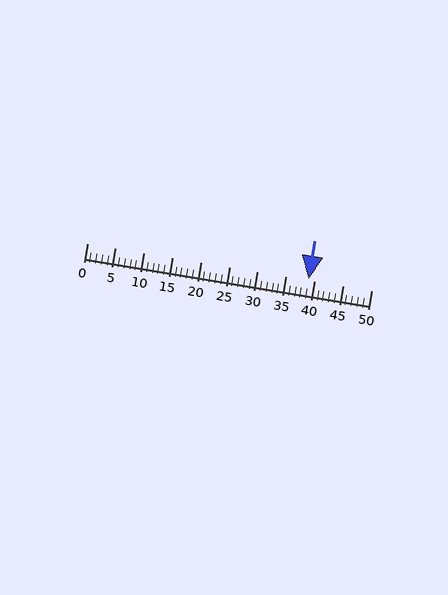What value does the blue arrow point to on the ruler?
The blue arrow points to approximately 39.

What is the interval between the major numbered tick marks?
The major tick marks are spaced 5 units apart.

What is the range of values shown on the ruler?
The ruler shows values from 0 to 50.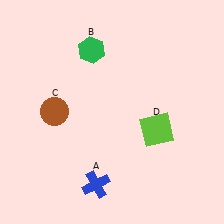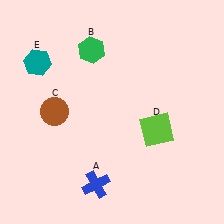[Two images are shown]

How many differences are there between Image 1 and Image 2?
There is 1 difference between the two images.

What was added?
A teal hexagon (E) was added in Image 2.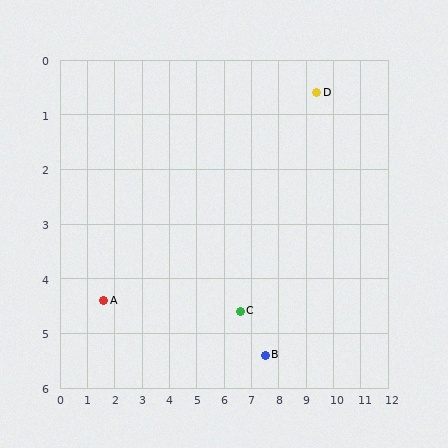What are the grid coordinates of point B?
Point B is at approximately (7.5, 5.4).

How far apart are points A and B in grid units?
Points A and B are about 6.0 grid units apart.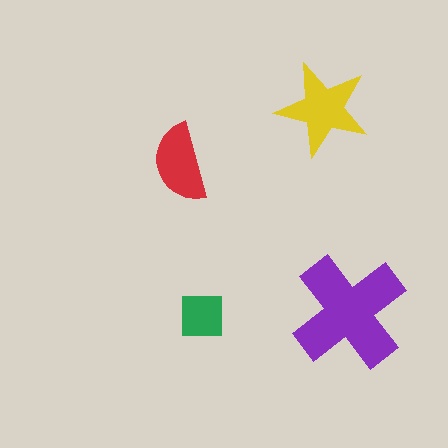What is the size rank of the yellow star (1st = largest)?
2nd.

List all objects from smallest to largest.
The green square, the red semicircle, the yellow star, the purple cross.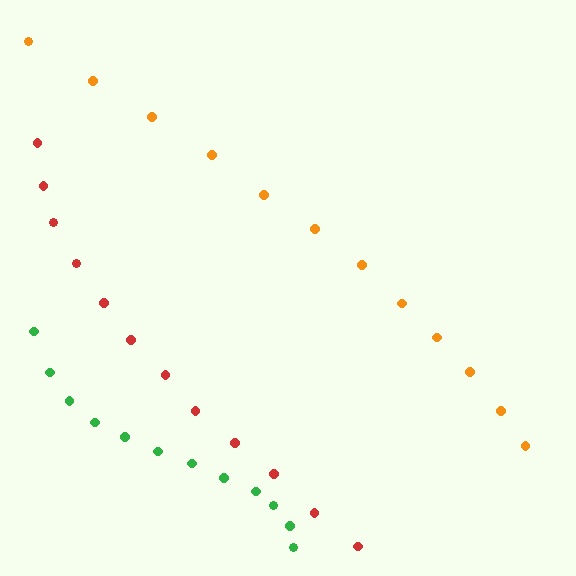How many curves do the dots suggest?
There are 3 distinct paths.